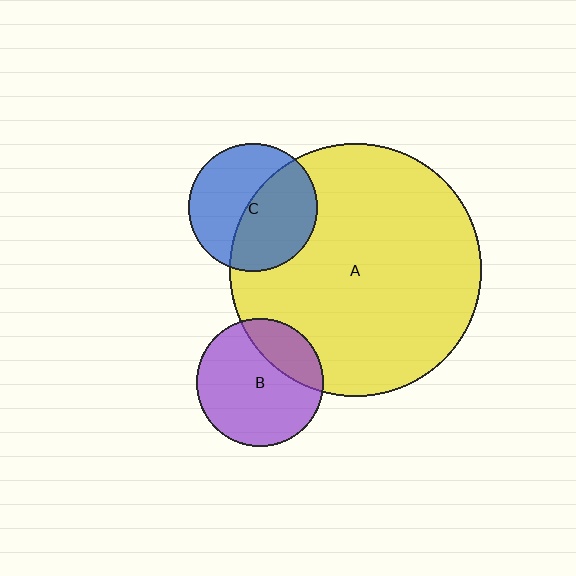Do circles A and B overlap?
Yes.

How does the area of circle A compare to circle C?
Approximately 3.9 times.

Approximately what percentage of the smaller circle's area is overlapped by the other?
Approximately 25%.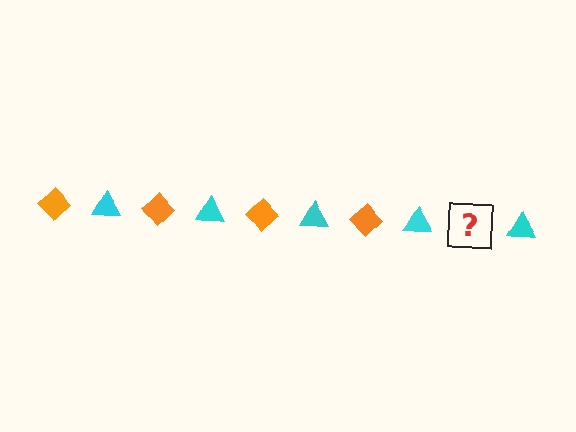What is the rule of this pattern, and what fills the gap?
The rule is that the pattern alternates between orange diamond and cyan triangle. The gap should be filled with an orange diamond.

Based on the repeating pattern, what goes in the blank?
The blank should be an orange diamond.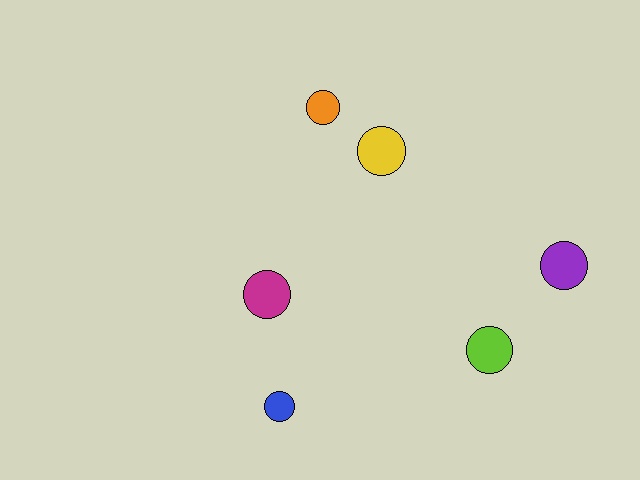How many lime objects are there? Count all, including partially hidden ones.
There is 1 lime object.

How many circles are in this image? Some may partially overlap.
There are 6 circles.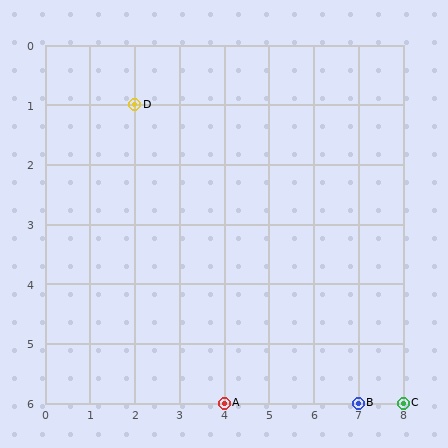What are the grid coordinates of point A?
Point A is at grid coordinates (4, 6).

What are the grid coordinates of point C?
Point C is at grid coordinates (8, 6).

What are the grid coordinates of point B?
Point B is at grid coordinates (7, 6).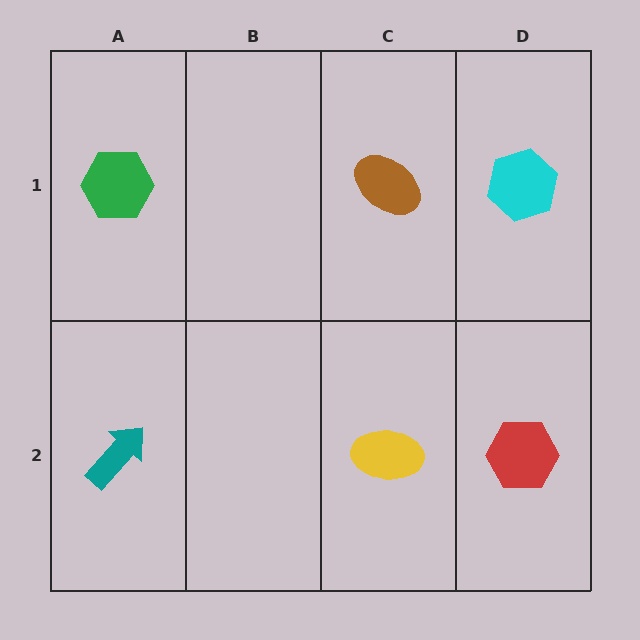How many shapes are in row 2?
3 shapes.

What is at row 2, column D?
A red hexagon.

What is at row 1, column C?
A brown ellipse.